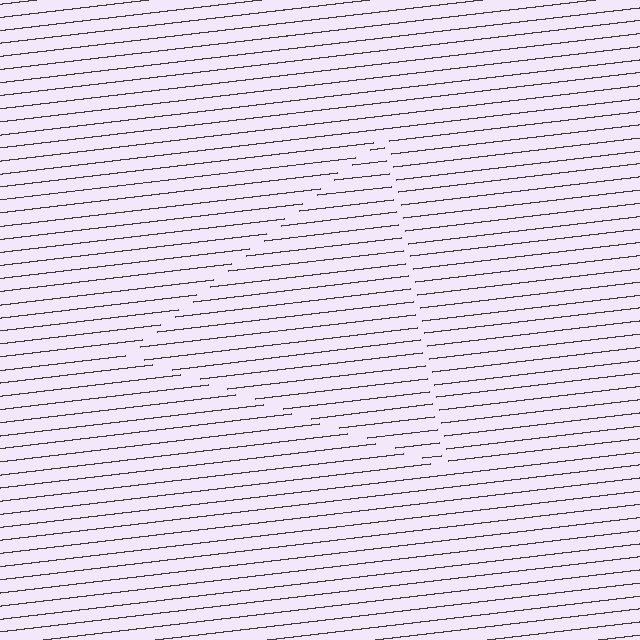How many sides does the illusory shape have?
3 sides — the line-ends trace a triangle.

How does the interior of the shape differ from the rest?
The interior of the shape contains the same grating, shifted by half a period — the contour is defined by the phase discontinuity where line-ends from the inner and outer gratings abut.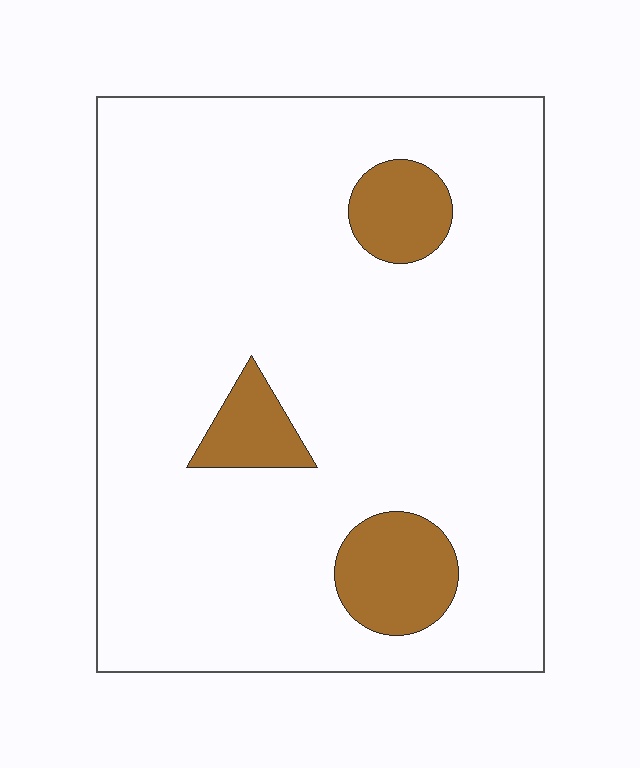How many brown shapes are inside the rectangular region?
3.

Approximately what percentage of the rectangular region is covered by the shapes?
Approximately 10%.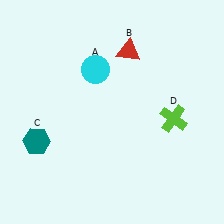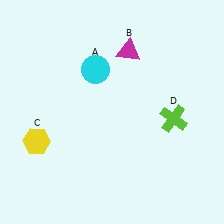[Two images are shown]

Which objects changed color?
B changed from red to magenta. C changed from teal to yellow.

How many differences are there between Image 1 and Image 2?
There are 2 differences between the two images.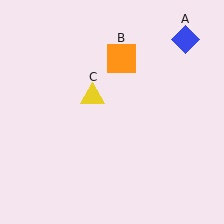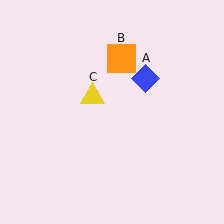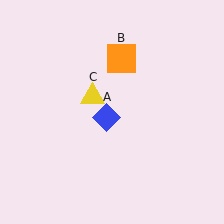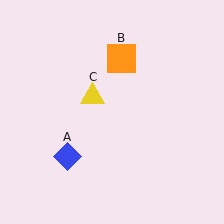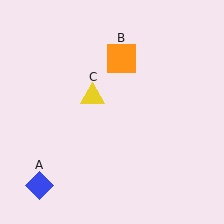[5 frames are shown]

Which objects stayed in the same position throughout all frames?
Orange square (object B) and yellow triangle (object C) remained stationary.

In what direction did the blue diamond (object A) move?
The blue diamond (object A) moved down and to the left.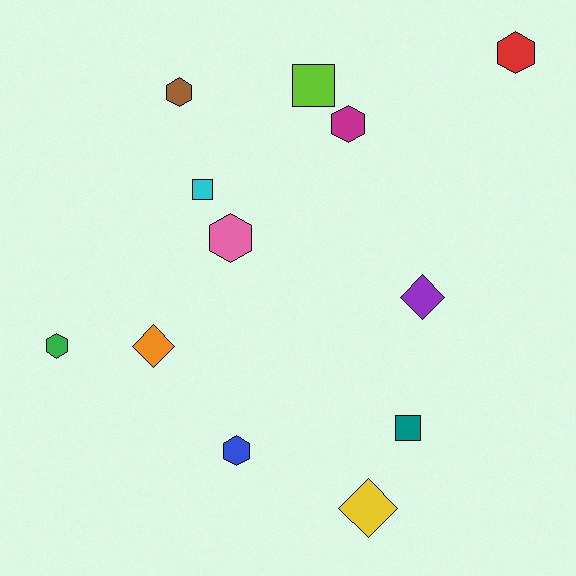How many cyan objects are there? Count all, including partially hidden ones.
There is 1 cyan object.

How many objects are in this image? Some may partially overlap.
There are 12 objects.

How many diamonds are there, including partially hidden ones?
There are 3 diamonds.